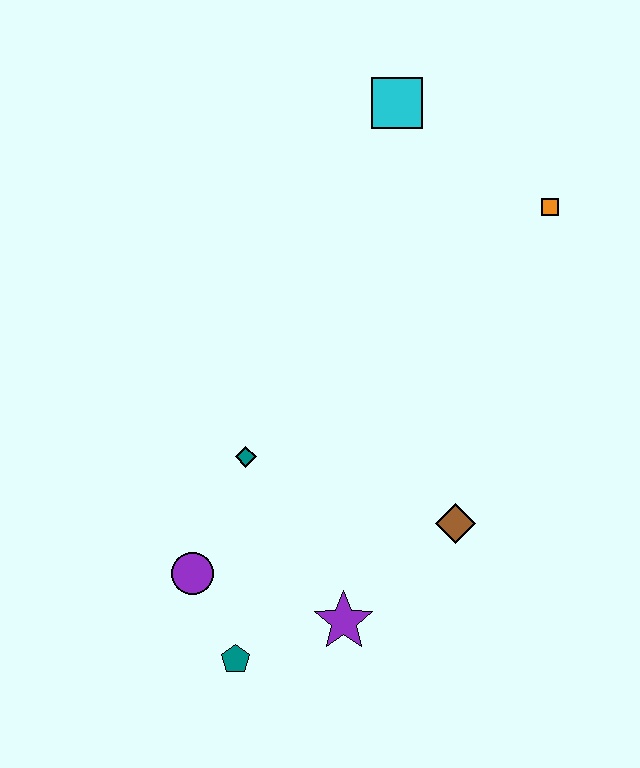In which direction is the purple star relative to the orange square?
The purple star is below the orange square.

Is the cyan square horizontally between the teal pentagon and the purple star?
No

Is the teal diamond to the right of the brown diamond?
No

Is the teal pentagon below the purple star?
Yes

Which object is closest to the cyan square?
The orange square is closest to the cyan square.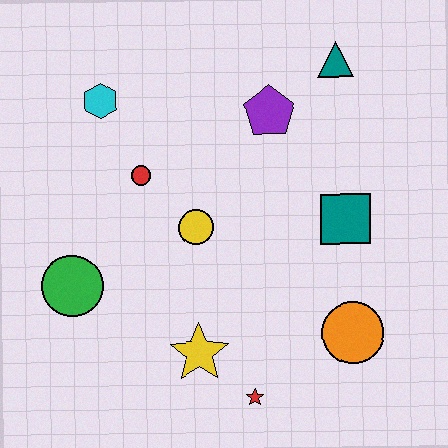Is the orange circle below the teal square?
Yes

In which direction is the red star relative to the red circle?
The red star is below the red circle.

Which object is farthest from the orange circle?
The cyan hexagon is farthest from the orange circle.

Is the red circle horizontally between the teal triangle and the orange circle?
No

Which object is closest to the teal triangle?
The purple pentagon is closest to the teal triangle.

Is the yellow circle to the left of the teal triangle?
Yes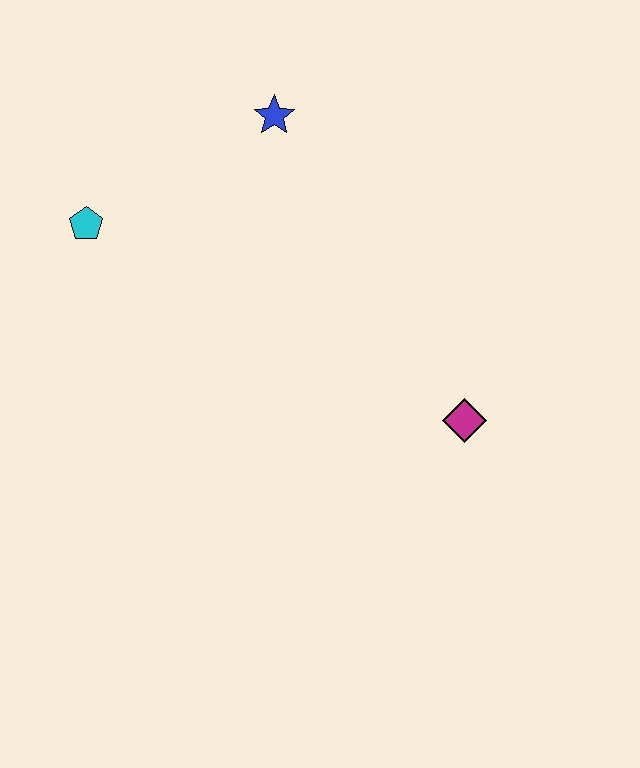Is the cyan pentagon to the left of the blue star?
Yes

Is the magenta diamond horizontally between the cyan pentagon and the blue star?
No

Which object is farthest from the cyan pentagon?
The magenta diamond is farthest from the cyan pentagon.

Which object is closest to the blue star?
The cyan pentagon is closest to the blue star.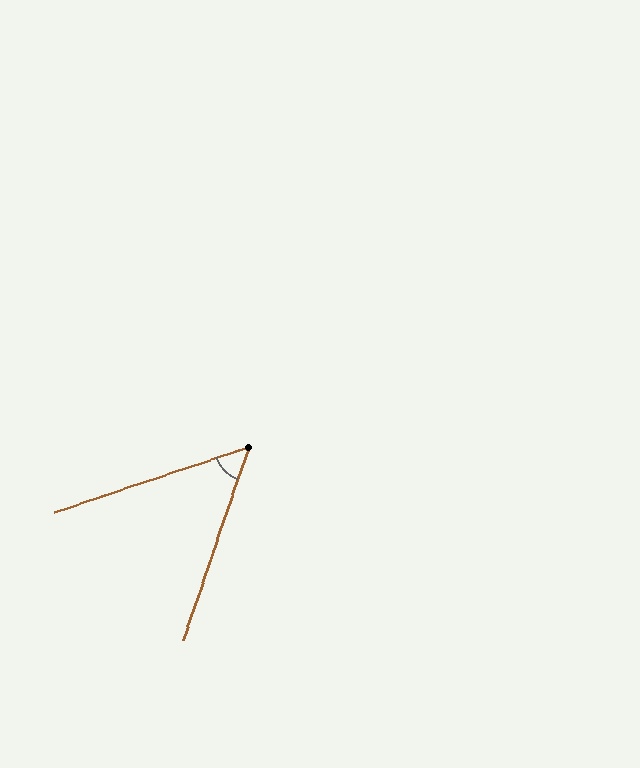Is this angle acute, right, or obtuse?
It is acute.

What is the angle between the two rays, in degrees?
Approximately 53 degrees.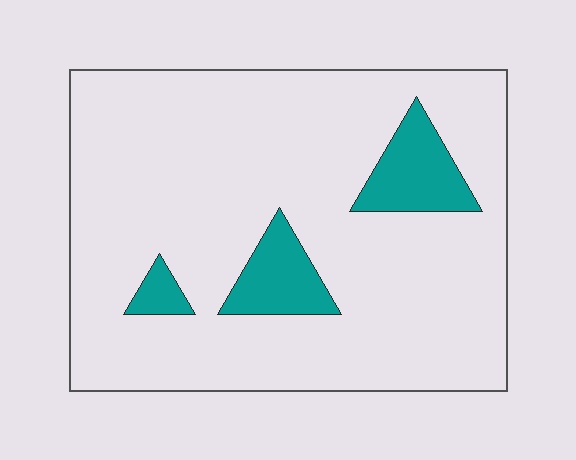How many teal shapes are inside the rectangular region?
3.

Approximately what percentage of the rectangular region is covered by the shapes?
Approximately 10%.